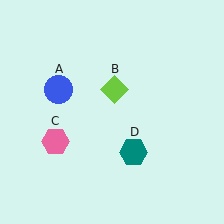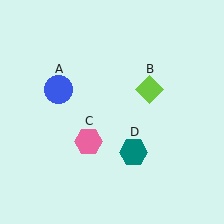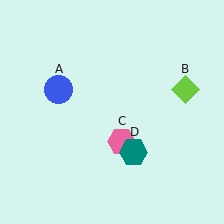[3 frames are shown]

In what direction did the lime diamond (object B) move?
The lime diamond (object B) moved right.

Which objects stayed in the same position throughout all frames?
Blue circle (object A) and teal hexagon (object D) remained stationary.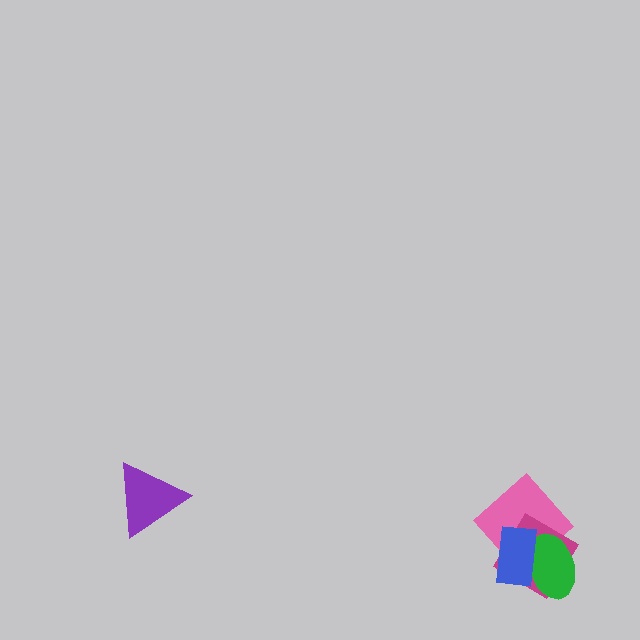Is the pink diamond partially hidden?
Yes, it is partially covered by another shape.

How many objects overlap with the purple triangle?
0 objects overlap with the purple triangle.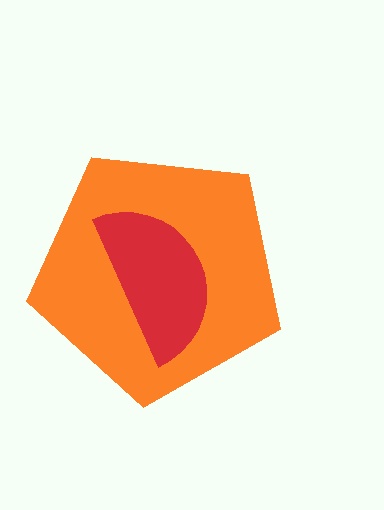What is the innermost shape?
The red semicircle.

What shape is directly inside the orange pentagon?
The red semicircle.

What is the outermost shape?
The orange pentagon.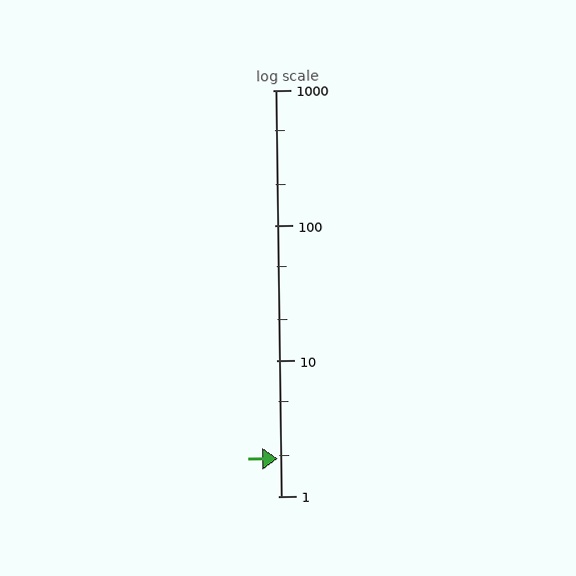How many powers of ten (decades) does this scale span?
The scale spans 3 decades, from 1 to 1000.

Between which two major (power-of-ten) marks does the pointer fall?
The pointer is between 1 and 10.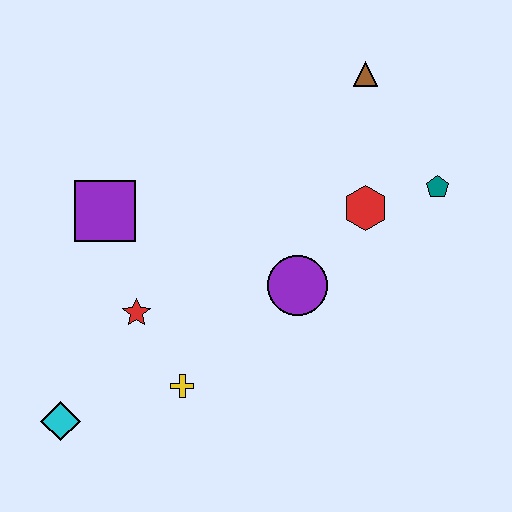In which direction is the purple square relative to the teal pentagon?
The purple square is to the left of the teal pentagon.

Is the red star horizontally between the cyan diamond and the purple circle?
Yes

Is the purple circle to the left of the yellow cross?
No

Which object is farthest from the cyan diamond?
The brown triangle is farthest from the cyan diamond.